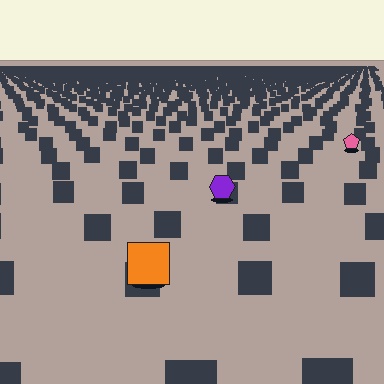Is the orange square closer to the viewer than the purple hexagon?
Yes. The orange square is closer — you can tell from the texture gradient: the ground texture is coarser near it.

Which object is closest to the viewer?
The orange square is closest. The texture marks near it are larger and more spread out.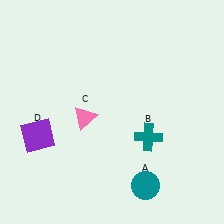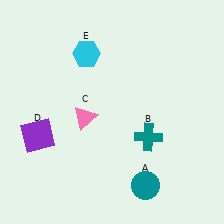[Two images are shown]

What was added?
A cyan hexagon (E) was added in Image 2.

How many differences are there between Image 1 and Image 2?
There is 1 difference between the two images.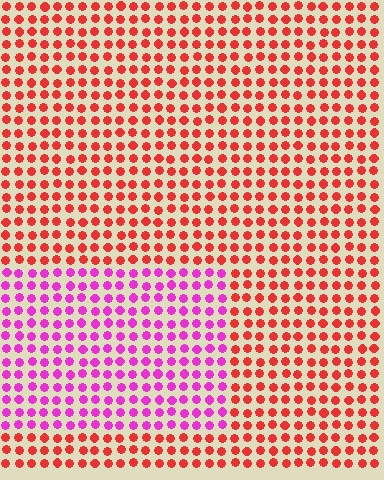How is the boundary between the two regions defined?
The boundary is defined purely by a slight shift in hue (about 53 degrees). Spacing, size, and orientation are identical on both sides.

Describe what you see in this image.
The image is filled with small red elements in a uniform arrangement. A rectangle-shaped region is visible where the elements are tinted to a slightly different hue, forming a subtle color boundary.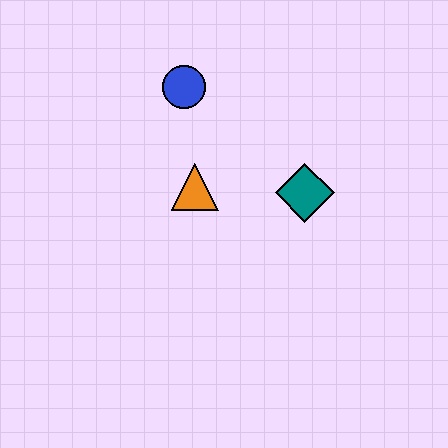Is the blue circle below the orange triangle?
No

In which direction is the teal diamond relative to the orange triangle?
The teal diamond is to the right of the orange triangle.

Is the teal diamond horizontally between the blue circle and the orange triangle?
No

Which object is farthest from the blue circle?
The teal diamond is farthest from the blue circle.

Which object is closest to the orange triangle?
The blue circle is closest to the orange triangle.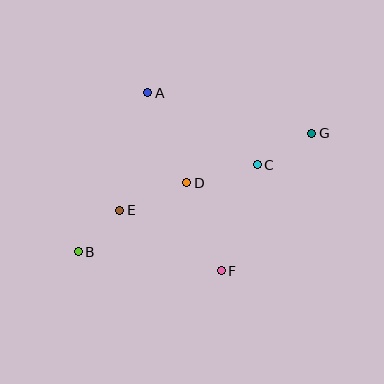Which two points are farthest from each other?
Points B and G are farthest from each other.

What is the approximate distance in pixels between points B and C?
The distance between B and C is approximately 199 pixels.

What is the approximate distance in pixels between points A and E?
The distance between A and E is approximately 121 pixels.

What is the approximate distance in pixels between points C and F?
The distance between C and F is approximately 112 pixels.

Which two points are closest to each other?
Points B and E are closest to each other.